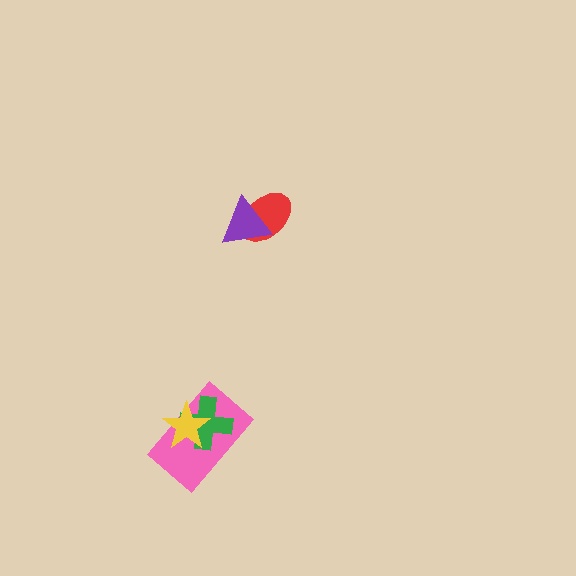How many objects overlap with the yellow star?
2 objects overlap with the yellow star.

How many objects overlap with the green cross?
2 objects overlap with the green cross.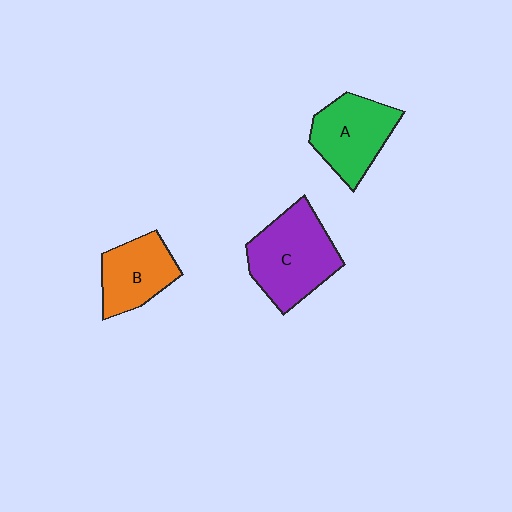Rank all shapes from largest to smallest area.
From largest to smallest: C (purple), A (green), B (orange).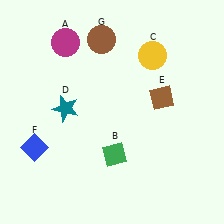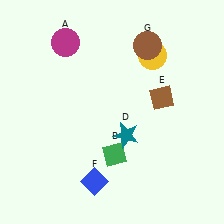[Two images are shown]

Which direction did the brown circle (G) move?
The brown circle (G) moved right.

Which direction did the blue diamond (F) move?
The blue diamond (F) moved right.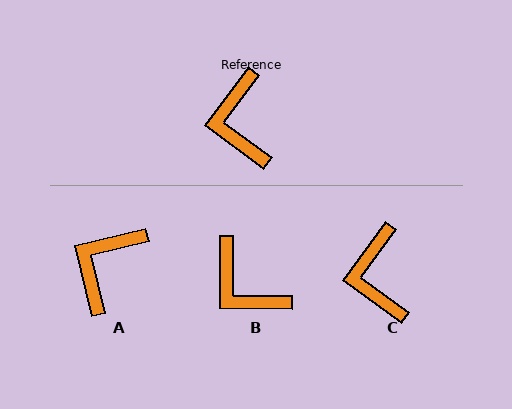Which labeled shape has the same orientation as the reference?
C.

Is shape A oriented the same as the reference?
No, it is off by about 40 degrees.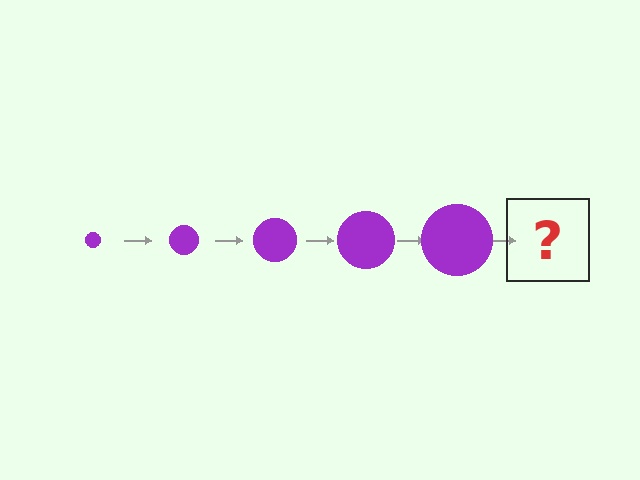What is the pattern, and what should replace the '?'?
The pattern is that the circle gets progressively larger each step. The '?' should be a purple circle, larger than the previous one.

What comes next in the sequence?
The next element should be a purple circle, larger than the previous one.